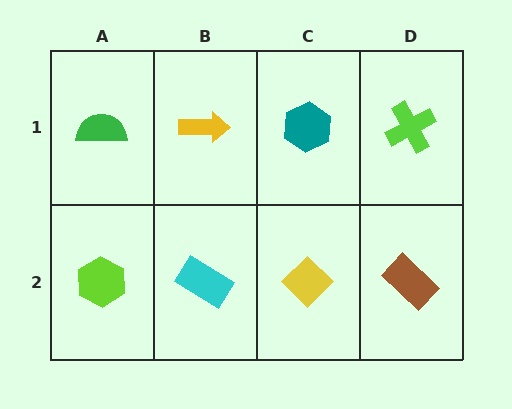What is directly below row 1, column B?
A cyan rectangle.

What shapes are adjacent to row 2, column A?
A green semicircle (row 1, column A), a cyan rectangle (row 2, column B).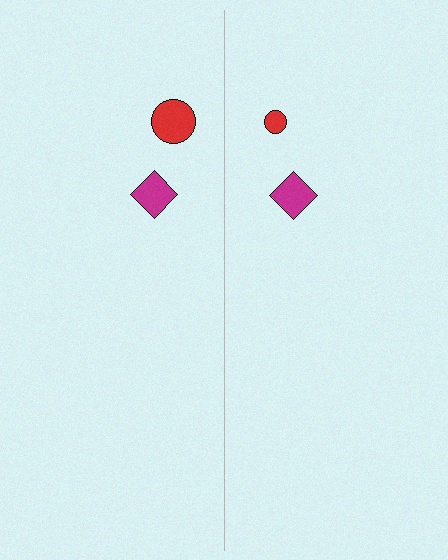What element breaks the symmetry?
The red circle on the right side has a different size than its mirror counterpart.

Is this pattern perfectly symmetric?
No, the pattern is not perfectly symmetric. The red circle on the right side has a different size than its mirror counterpart.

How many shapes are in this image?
There are 4 shapes in this image.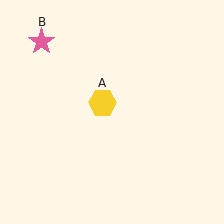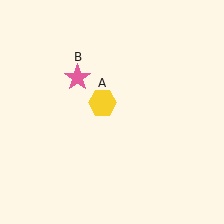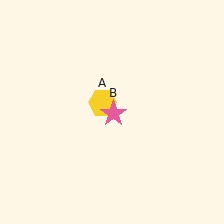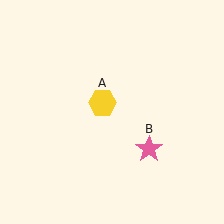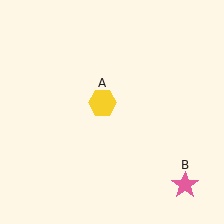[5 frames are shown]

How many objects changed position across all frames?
1 object changed position: pink star (object B).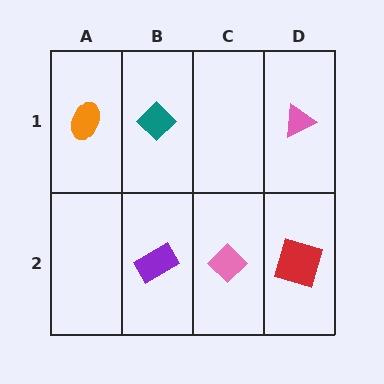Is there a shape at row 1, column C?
No, that cell is empty.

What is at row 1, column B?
A teal diamond.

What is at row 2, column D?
A red square.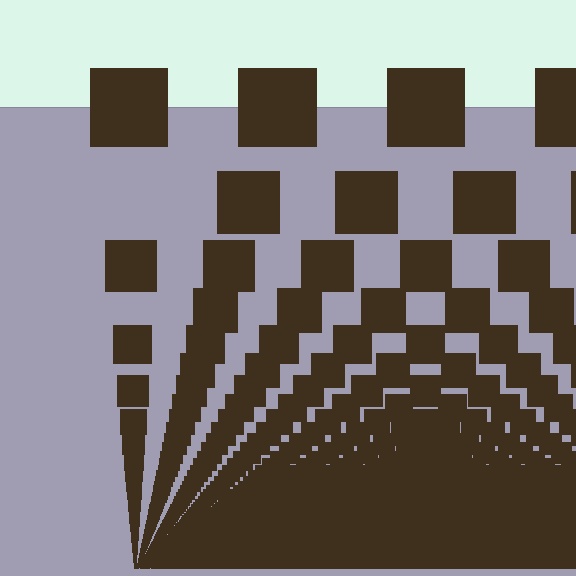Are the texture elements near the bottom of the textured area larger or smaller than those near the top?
Smaller. The gradient is inverted — elements near the bottom are smaller and denser.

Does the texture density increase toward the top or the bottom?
Density increases toward the bottom.